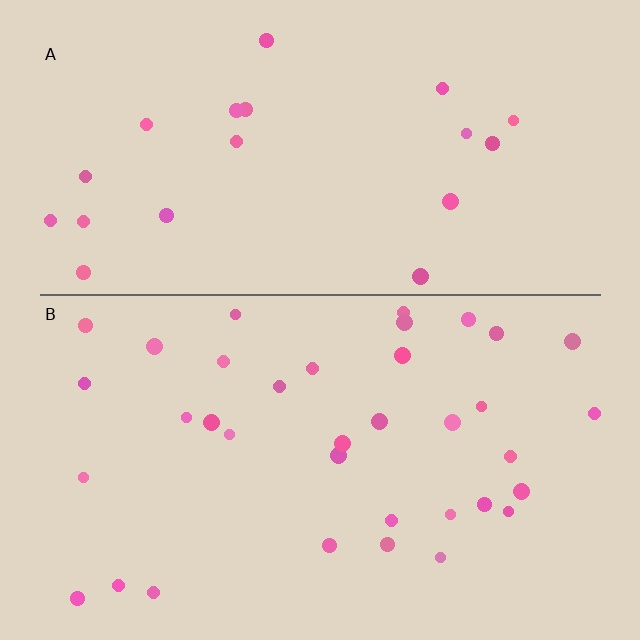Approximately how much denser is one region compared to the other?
Approximately 1.8× — region B over region A.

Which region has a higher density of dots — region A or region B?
B (the bottom).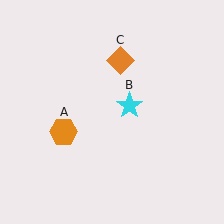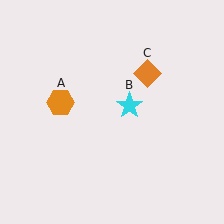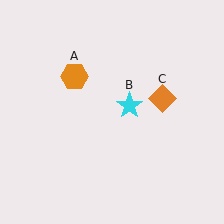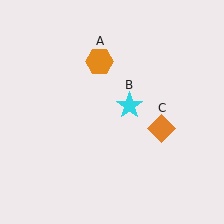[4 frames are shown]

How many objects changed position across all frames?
2 objects changed position: orange hexagon (object A), orange diamond (object C).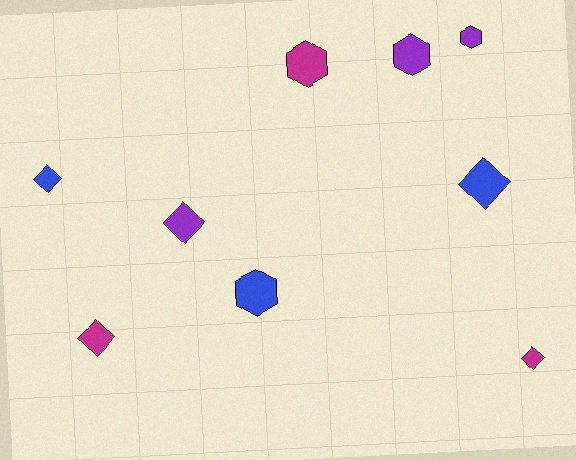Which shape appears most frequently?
Diamond, with 5 objects.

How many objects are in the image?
There are 9 objects.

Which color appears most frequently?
Blue, with 3 objects.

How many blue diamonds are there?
There are 2 blue diamonds.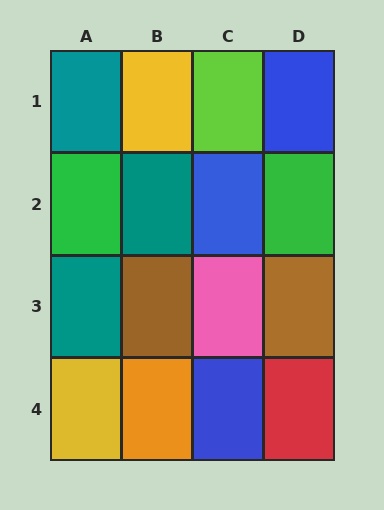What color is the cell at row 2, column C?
Blue.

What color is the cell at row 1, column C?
Lime.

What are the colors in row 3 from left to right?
Teal, brown, pink, brown.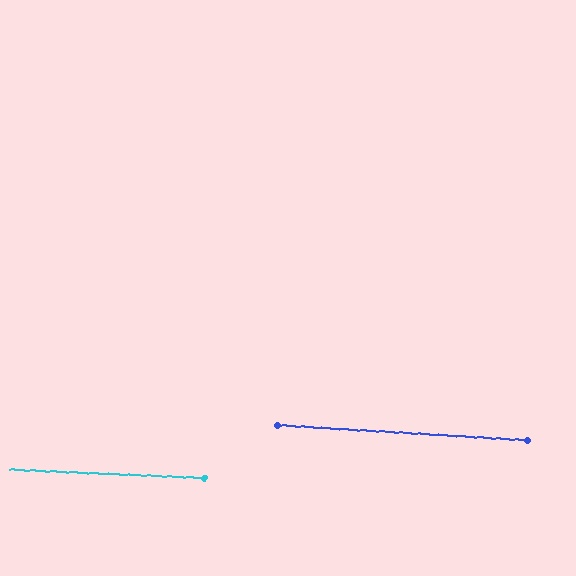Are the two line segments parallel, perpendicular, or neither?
Parallel — their directions differ by only 1.0°.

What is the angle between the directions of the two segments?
Approximately 1 degree.